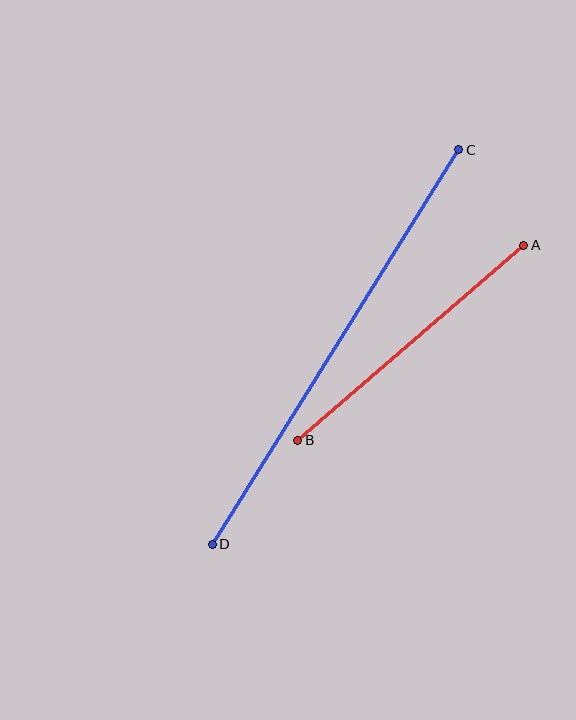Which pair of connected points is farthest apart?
Points C and D are farthest apart.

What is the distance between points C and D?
The distance is approximately 465 pixels.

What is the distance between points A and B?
The distance is approximately 298 pixels.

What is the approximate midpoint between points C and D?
The midpoint is at approximately (335, 347) pixels.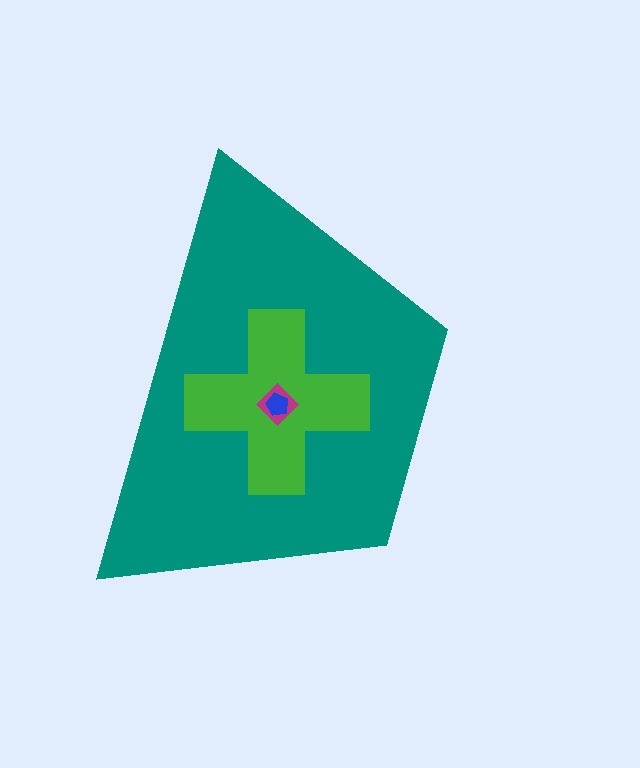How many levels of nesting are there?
4.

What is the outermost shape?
The teal trapezoid.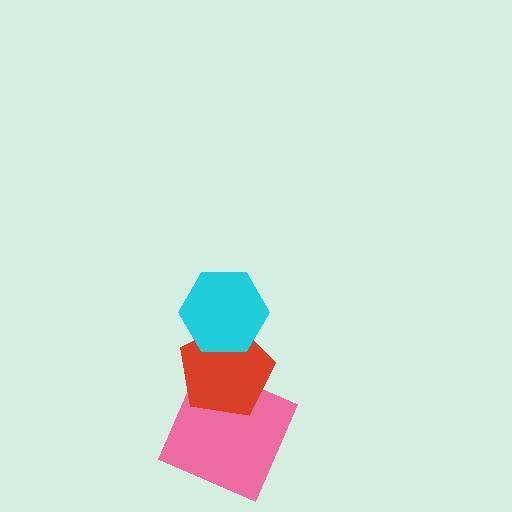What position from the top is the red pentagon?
The red pentagon is 2nd from the top.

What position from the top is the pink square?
The pink square is 3rd from the top.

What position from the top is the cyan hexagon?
The cyan hexagon is 1st from the top.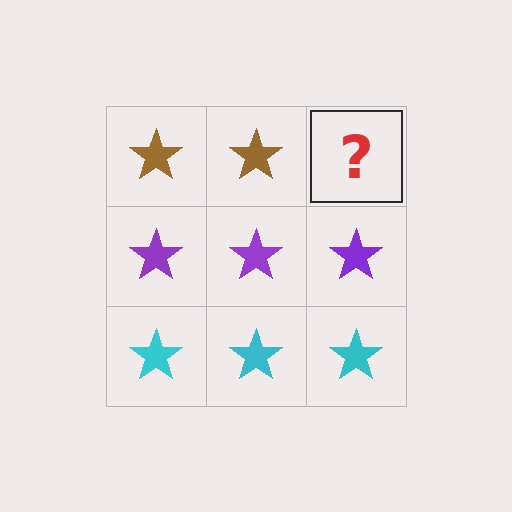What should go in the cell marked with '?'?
The missing cell should contain a brown star.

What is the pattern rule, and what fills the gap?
The rule is that each row has a consistent color. The gap should be filled with a brown star.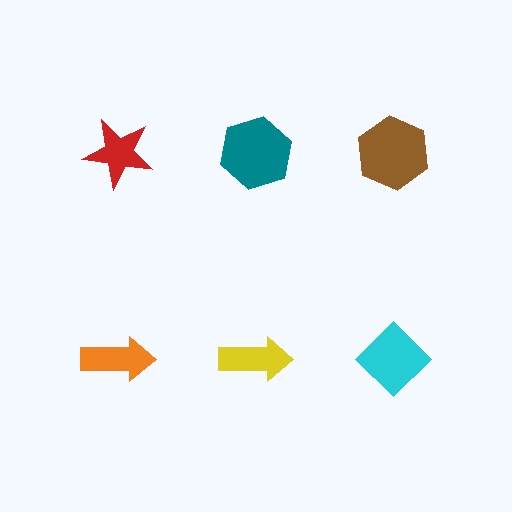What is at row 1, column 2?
A teal hexagon.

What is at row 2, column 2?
A yellow arrow.